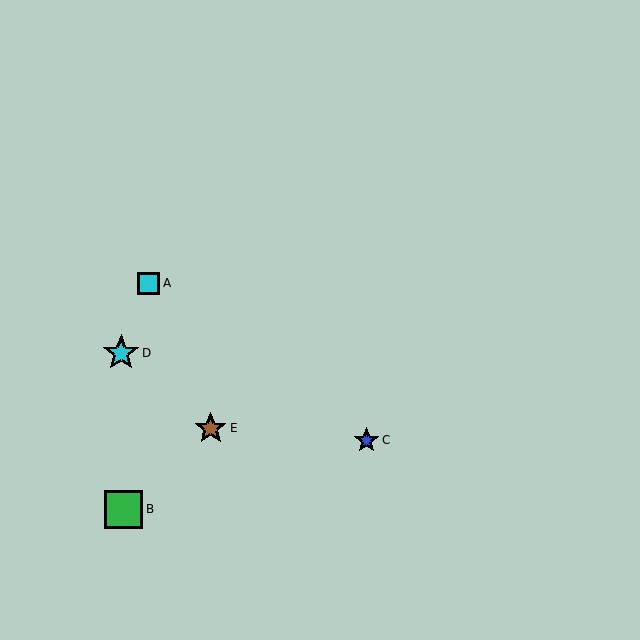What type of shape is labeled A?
Shape A is a cyan square.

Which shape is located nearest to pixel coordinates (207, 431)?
The brown star (labeled E) at (211, 428) is nearest to that location.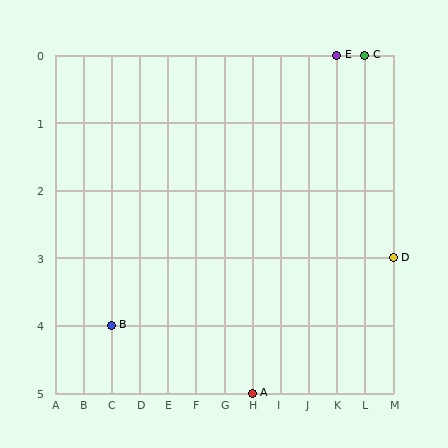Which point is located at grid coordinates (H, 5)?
Point A is at (H, 5).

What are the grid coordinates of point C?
Point C is at grid coordinates (L, 0).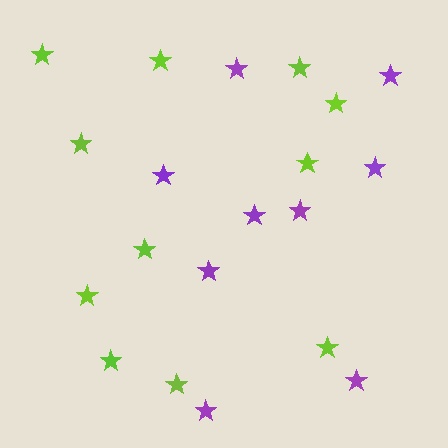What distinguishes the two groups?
There are 2 groups: one group of lime stars (11) and one group of purple stars (9).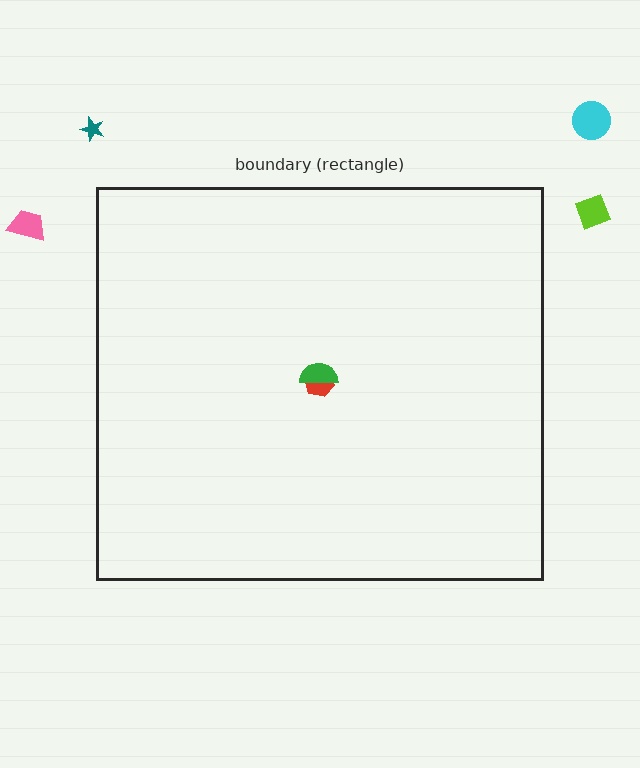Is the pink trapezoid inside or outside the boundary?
Outside.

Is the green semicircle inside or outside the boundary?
Inside.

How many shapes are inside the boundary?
2 inside, 4 outside.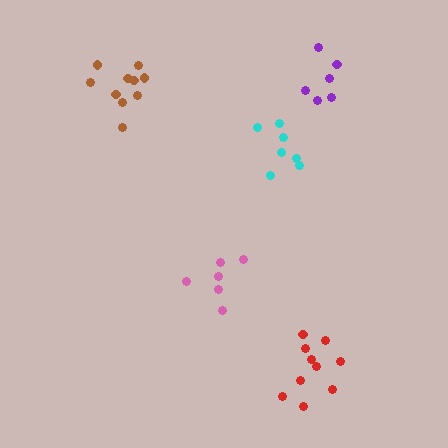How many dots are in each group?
Group 1: 6 dots, Group 2: 10 dots, Group 3: 10 dots, Group 4: 7 dots, Group 5: 6 dots (39 total).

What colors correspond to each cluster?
The clusters are colored: pink, brown, red, cyan, purple.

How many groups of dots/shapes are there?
There are 5 groups.